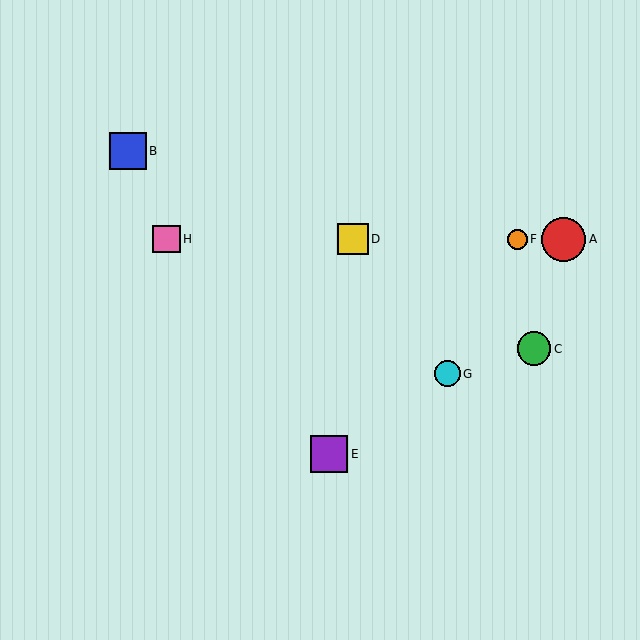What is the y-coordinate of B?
Object B is at y≈151.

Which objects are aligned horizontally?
Objects A, D, F, H are aligned horizontally.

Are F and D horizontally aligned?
Yes, both are at y≈239.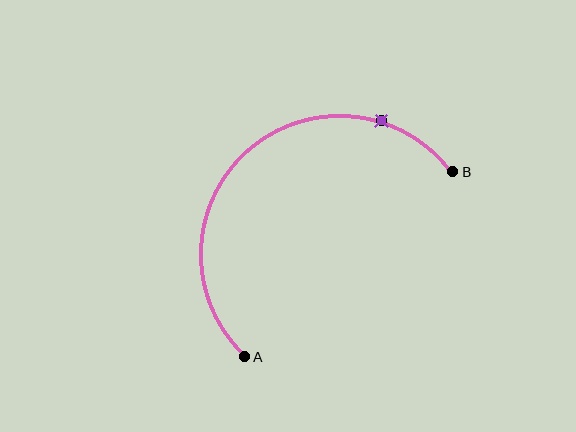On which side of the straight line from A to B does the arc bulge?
The arc bulges above and to the left of the straight line connecting A and B.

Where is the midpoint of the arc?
The arc midpoint is the point on the curve farthest from the straight line joining A and B. It sits above and to the left of that line.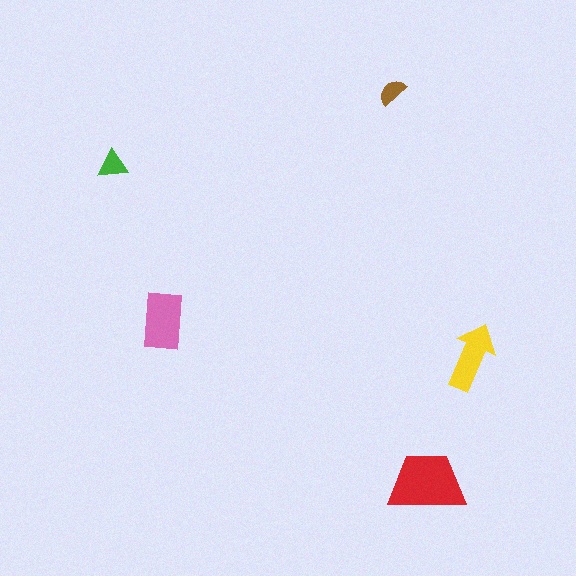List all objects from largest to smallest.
The red trapezoid, the pink rectangle, the yellow arrow, the green triangle, the brown semicircle.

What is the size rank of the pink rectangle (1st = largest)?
2nd.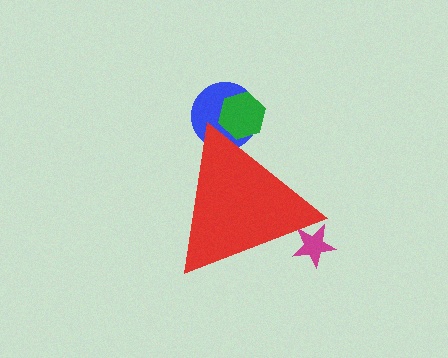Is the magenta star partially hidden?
Yes, the magenta star is partially hidden behind the red triangle.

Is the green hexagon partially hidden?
Yes, the green hexagon is partially hidden behind the red triangle.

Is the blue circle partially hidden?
Yes, the blue circle is partially hidden behind the red triangle.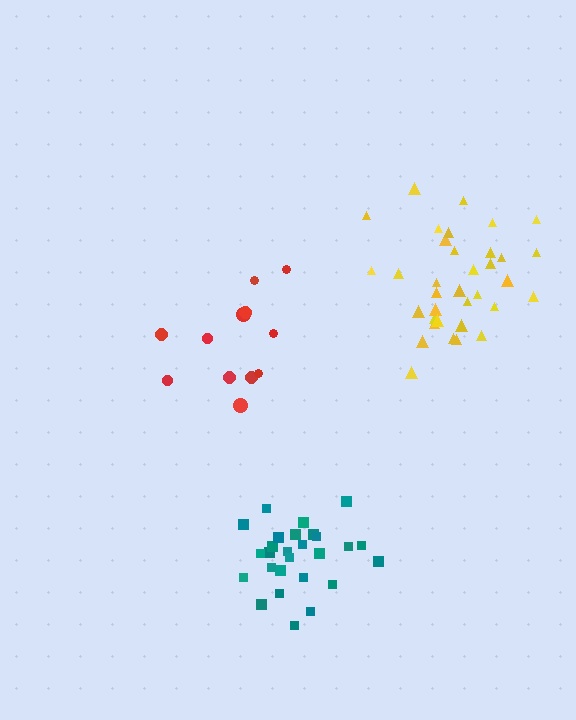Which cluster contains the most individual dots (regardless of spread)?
Yellow (35).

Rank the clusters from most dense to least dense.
teal, yellow, red.